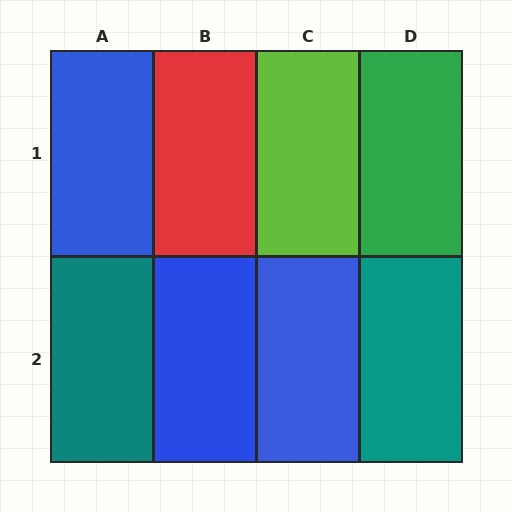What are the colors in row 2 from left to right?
Teal, blue, blue, teal.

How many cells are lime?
1 cell is lime.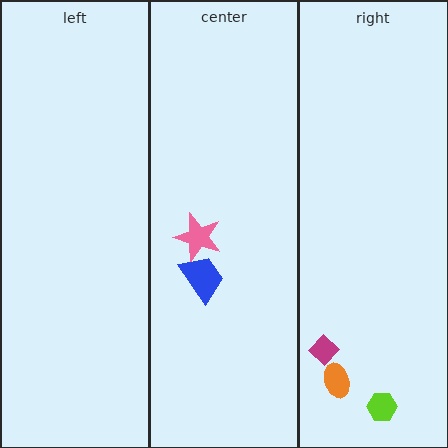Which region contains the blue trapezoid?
The center region.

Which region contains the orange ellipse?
The right region.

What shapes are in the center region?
The pink star, the blue trapezoid.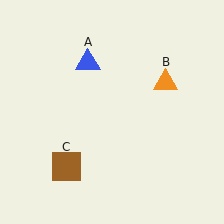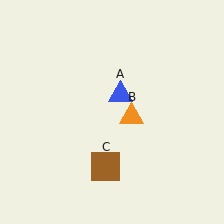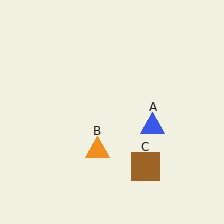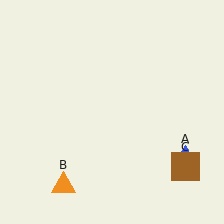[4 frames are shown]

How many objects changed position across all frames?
3 objects changed position: blue triangle (object A), orange triangle (object B), brown square (object C).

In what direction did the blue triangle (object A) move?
The blue triangle (object A) moved down and to the right.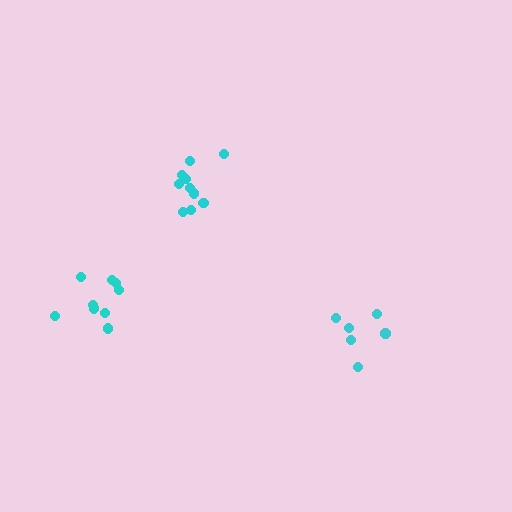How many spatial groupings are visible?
There are 3 spatial groupings.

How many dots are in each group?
Group 1: 9 dots, Group 2: 10 dots, Group 3: 6 dots (25 total).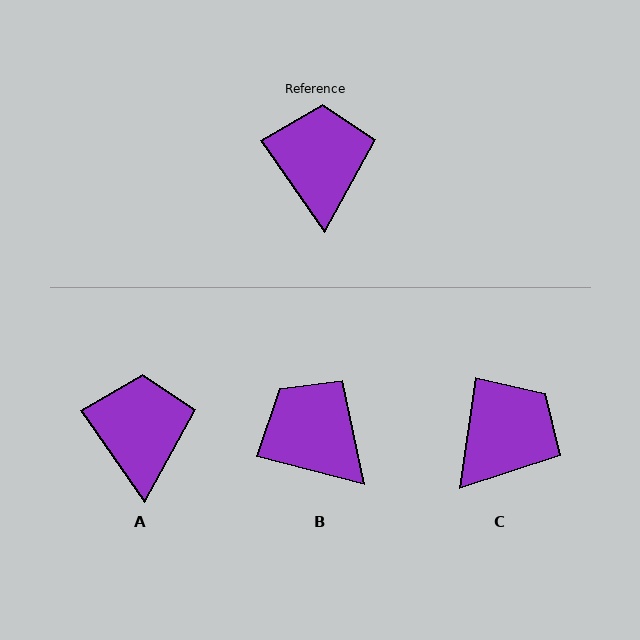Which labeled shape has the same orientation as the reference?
A.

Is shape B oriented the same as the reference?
No, it is off by about 41 degrees.